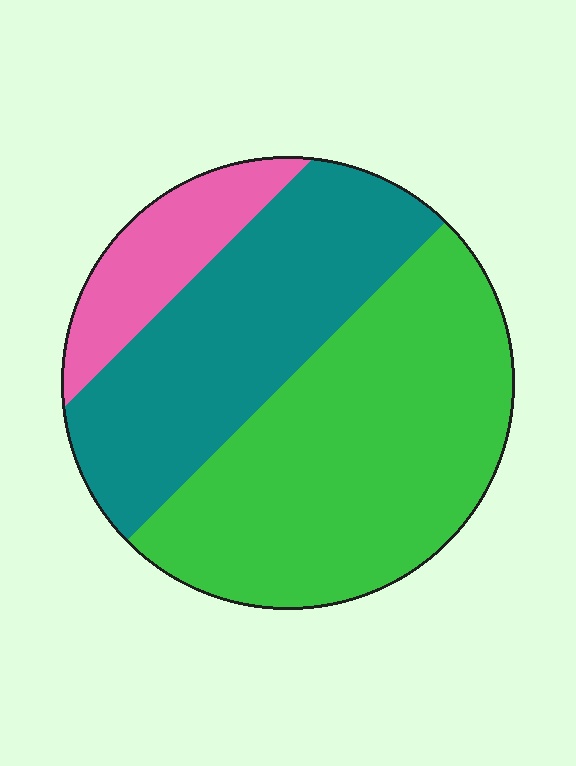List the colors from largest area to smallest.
From largest to smallest: green, teal, pink.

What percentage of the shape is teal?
Teal takes up between a third and a half of the shape.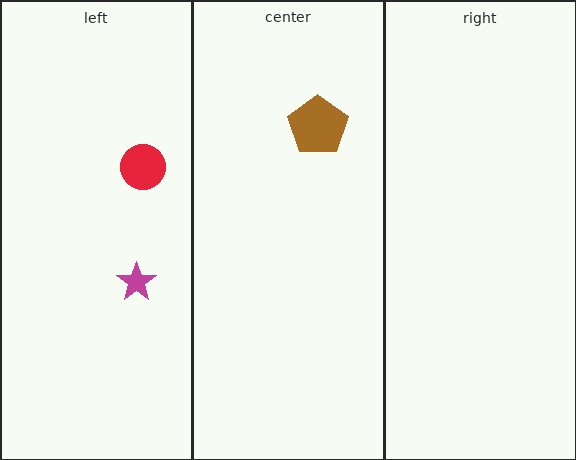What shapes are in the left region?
The red circle, the magenta star.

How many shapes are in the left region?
2.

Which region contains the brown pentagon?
The center region.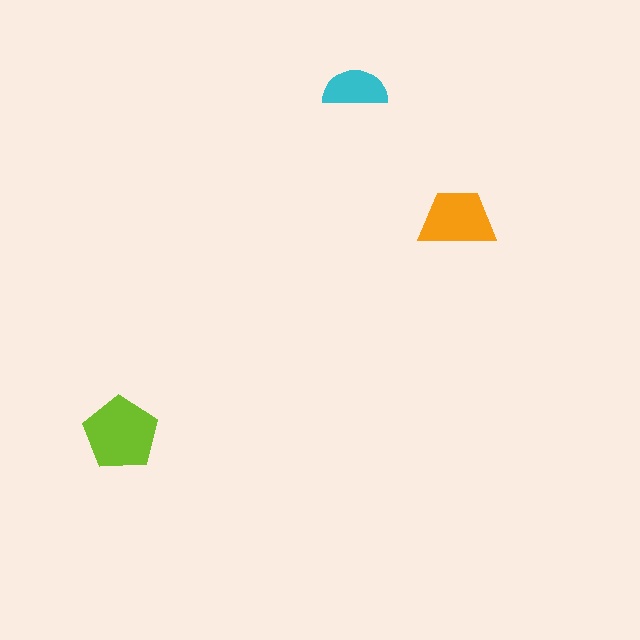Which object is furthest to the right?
The orange trapezoid is rightmost.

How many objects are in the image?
There are 3 objects in the image.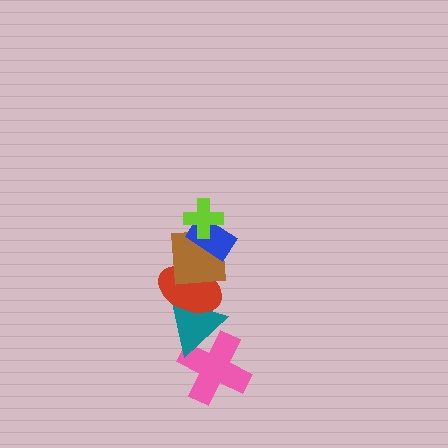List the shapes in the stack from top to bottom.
From top to bottom: the lime cross, the blue rectangle, the brown square, the red ellipse, the teal triangle, the pink cross.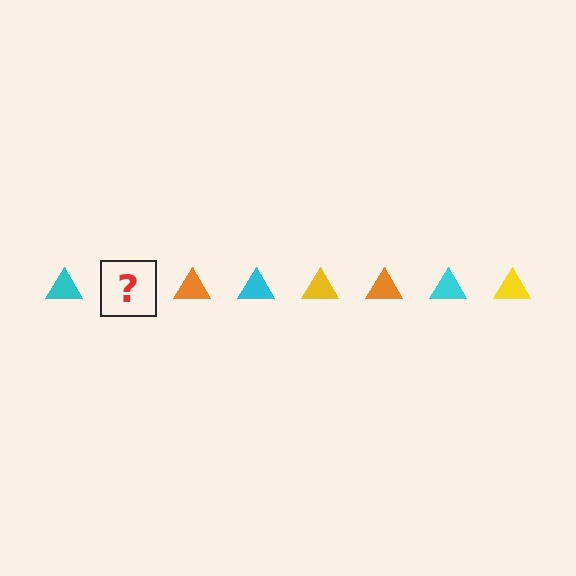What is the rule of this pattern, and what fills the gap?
The rule is that the pattern cycles through cyan, yellow, orange triangles. The gap should be filled with a yellow triangle.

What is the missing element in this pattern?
The missing element is a yellow triangle.